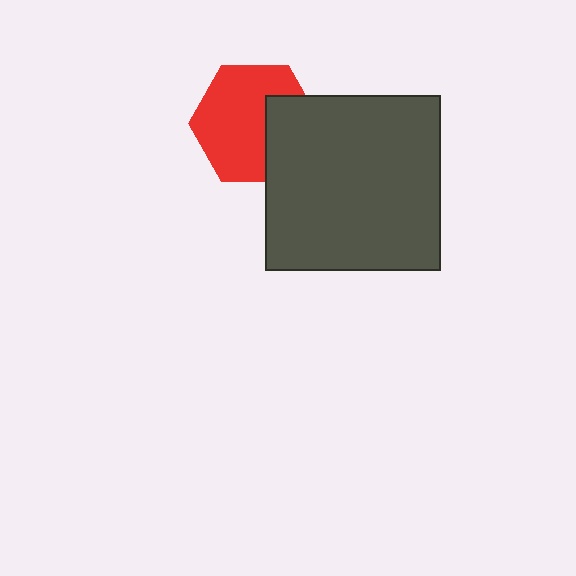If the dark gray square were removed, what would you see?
You would see the complete red hexagon.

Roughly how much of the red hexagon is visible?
Most of it is visible (roughly 69%).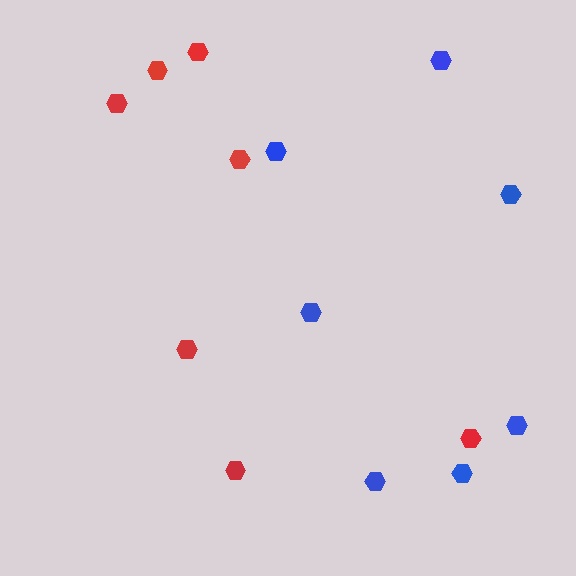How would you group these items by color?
There are 2 groups: one group of blue hexagons (7) and one group of red hexagons (7).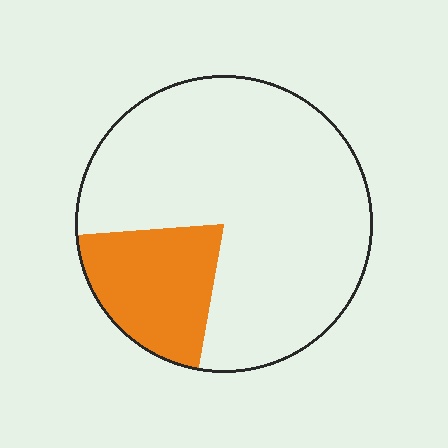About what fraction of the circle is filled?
About one fifth (1/5).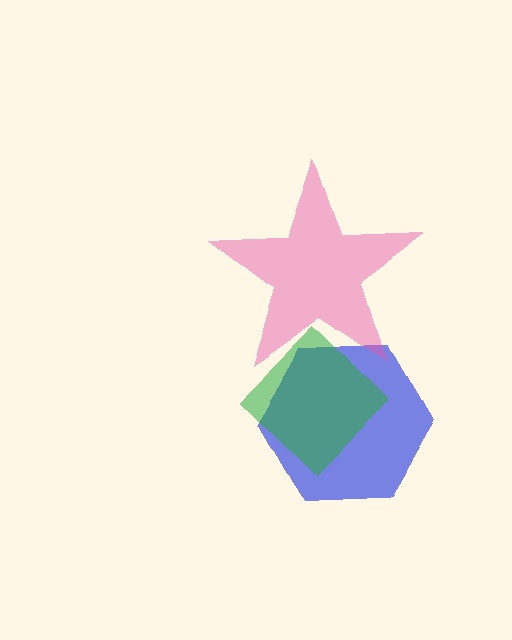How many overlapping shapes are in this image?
There are 3 overlapping shapes in the image.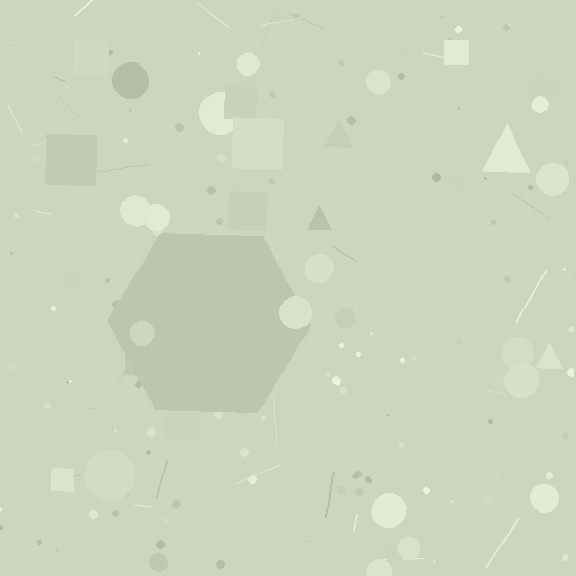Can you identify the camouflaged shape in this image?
The camouflaged shape is a hexagon.